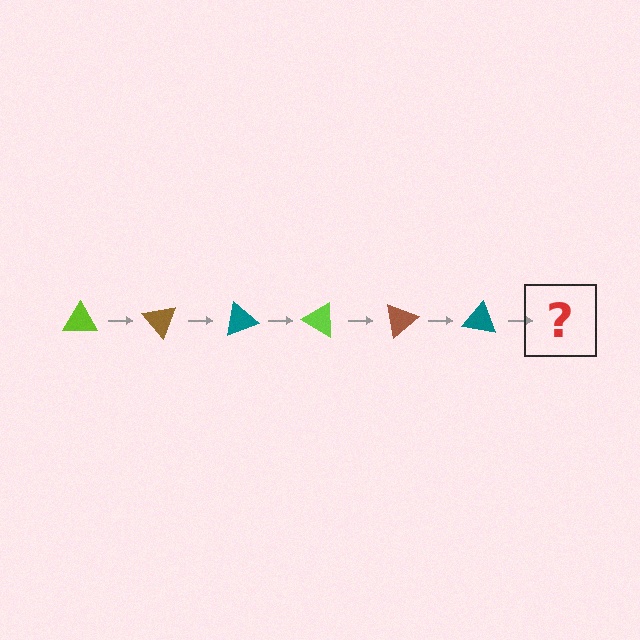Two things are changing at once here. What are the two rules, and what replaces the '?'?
The two rules are that it rotates 50 degrees each step and the color cycles through lime, brown, and teal. The '?' should be a lime triangle, rotated 300 degrees from the start.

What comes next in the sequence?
The next element should be a lime triangle, rotated 300 degrees from the start.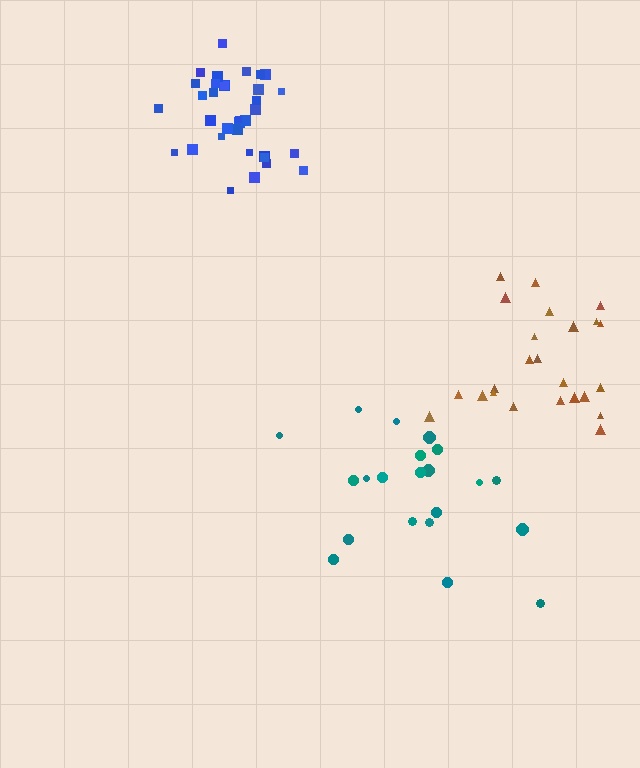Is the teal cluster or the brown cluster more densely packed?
Brown.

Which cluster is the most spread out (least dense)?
Teal.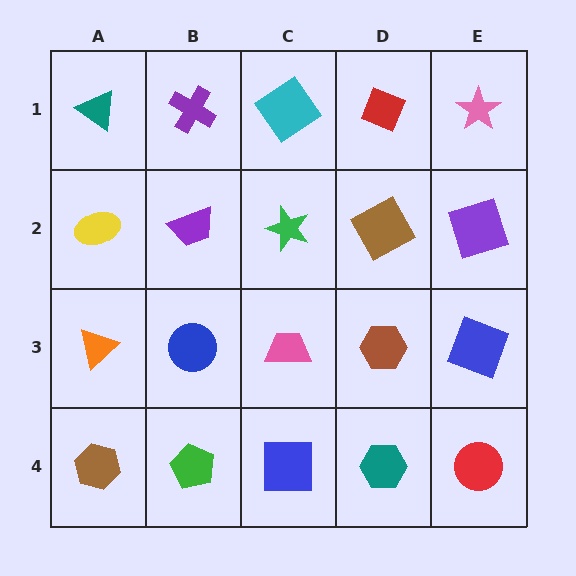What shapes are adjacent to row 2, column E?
A pink star (row 1, column E), a blue square (row 3, column E), a brown square (row 2, column D).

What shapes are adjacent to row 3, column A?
A yellow ellipse (row 2, column A), a brown hexagon (row 4, column A), a blue circle (row 3, column B).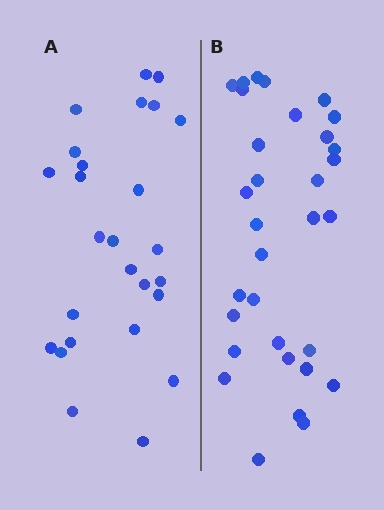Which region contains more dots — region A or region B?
Region B (the right region) has more dots.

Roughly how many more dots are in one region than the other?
Region B has about 6 more dots than region A.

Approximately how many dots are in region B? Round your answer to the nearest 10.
About 30 dots. (The exact count is 32, which rounds to 30.)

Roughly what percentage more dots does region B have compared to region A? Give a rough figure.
About 25% more.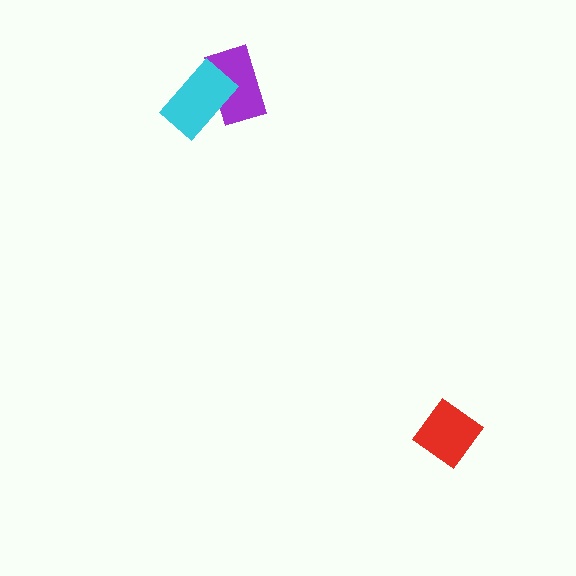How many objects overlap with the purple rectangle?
1 object overlaps with the purple rectangle.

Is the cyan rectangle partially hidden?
No, no other shape covers it.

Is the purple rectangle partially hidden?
Yes, it is partially covered by another shape.